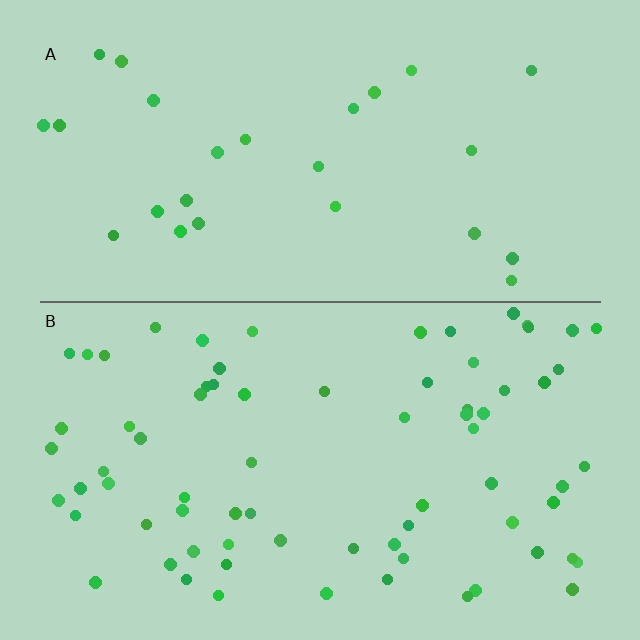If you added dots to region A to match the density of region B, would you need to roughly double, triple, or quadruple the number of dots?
Approximately triple.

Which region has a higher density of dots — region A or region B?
B (the bottom).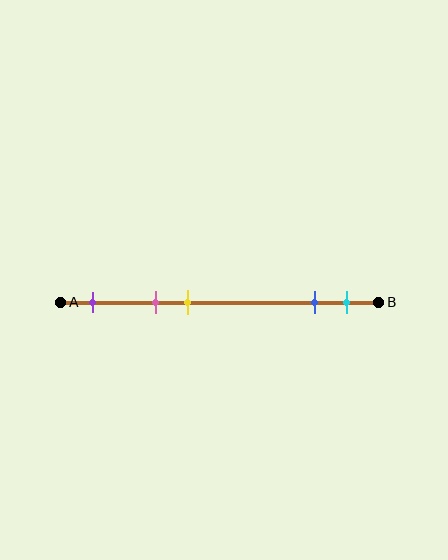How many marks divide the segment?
There are 5 marks dividing the segment.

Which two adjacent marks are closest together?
The blue and cyan marks are the closest adjacent pair.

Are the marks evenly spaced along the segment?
No, the marks are not evenly spaced.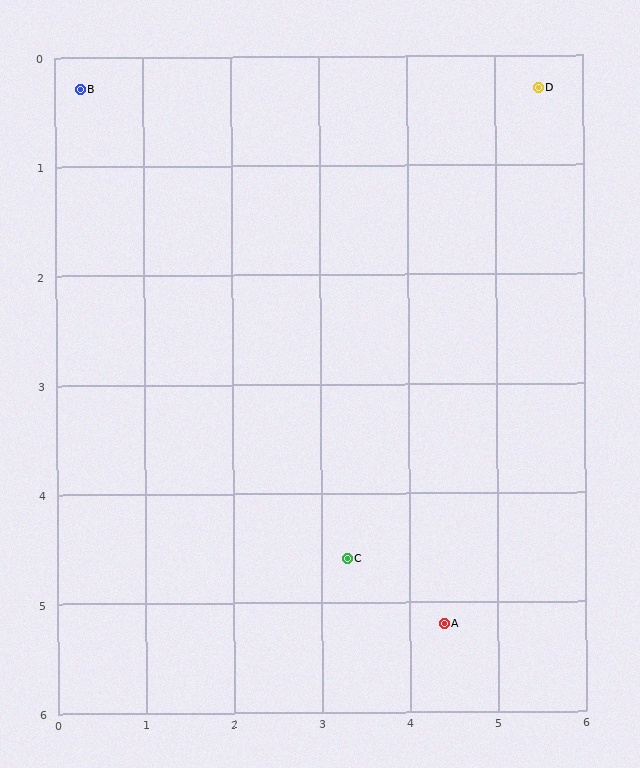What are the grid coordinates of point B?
Point B is at approximately (0.3, 0.3).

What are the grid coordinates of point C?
Point C is at approximately (3.3, 4.6).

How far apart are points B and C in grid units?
Points B and C are about 5.2 grid units apart.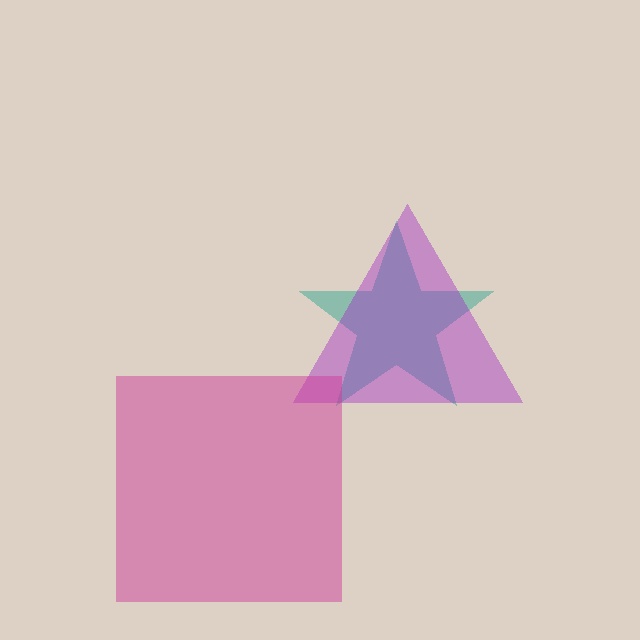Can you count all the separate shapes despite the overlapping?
Yes, there are 3 separate shapes.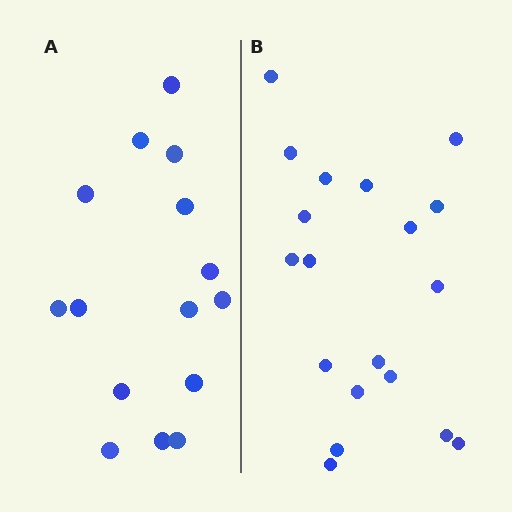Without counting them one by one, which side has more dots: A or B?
Region B (the right region) has more dots.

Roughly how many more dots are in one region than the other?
Region B has about 4 more dots than region A.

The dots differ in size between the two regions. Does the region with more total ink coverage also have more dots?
No. Region A has more total ink coverage because its dots are larger, but region B actually contains more individual dots. Total area can be misleading — the number of items is what matters here.